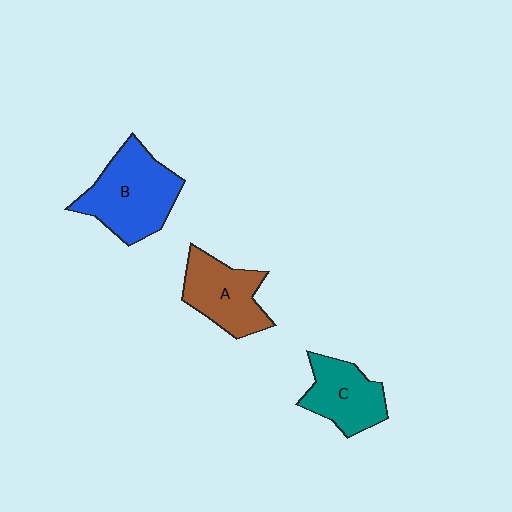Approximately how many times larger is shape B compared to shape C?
Approximately 1.4 times.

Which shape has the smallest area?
Shape C (teal).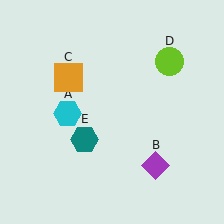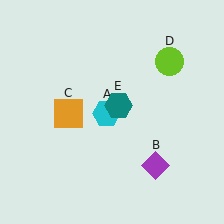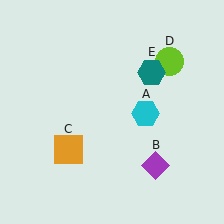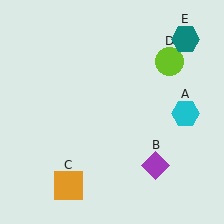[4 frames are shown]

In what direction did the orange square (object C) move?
The orange square (object C) moved down.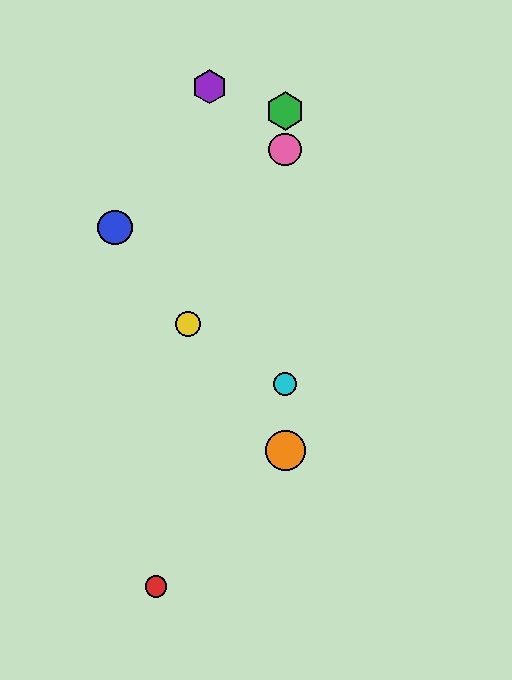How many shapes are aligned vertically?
4 shapes (the green hexagon, the orange circle, the cyan circle, the pink circle) are aligned vertically.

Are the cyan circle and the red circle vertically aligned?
No, the cyan circle is at x≈285 and the red circle is at x≈156.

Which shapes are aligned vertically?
The green hexagon, the orange circle, the cyan circle, the pink circle are aligned vertically.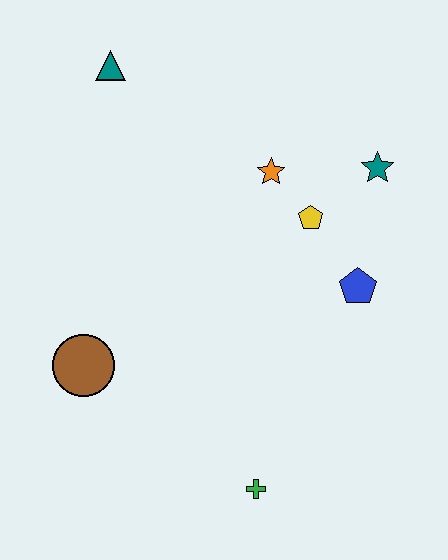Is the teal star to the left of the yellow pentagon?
No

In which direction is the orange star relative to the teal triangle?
The orange star is to the right of the teal triangle.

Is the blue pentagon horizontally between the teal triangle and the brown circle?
No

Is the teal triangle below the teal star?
No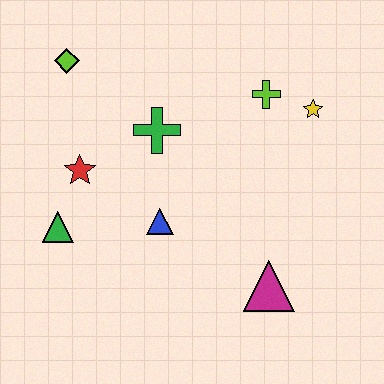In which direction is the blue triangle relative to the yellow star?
The blue triangle is to the left of the yellow star.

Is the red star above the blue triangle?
Yes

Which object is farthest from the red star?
The yellow star is farthest from the red star.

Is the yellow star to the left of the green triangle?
No